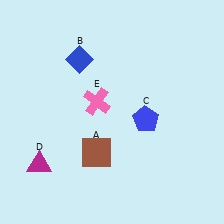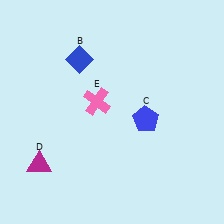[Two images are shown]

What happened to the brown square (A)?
The brown square (A) was removed in Image 2. It was in the bottom-left area of Image 1.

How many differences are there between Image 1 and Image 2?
There is 1 difference between the two images.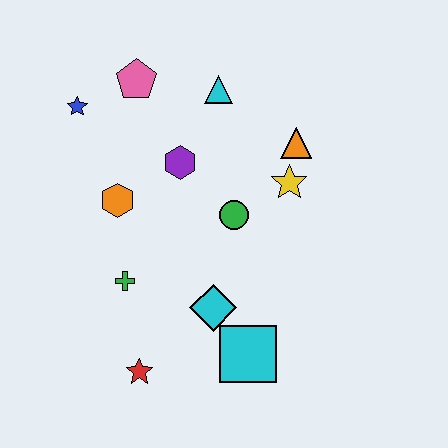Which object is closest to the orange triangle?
The yellow star is closest to the orange triangle.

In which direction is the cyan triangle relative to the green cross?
The cyan triangle is above the green cross.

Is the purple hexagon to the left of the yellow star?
Yes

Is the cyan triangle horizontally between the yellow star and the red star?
Yes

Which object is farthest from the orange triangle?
The red star is farthest from the orange triangle.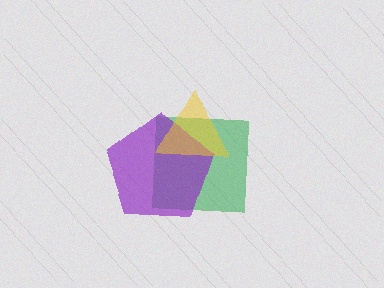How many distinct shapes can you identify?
There are 3 distinct shapes: a green square, a purple pentagon, a yellow triangle.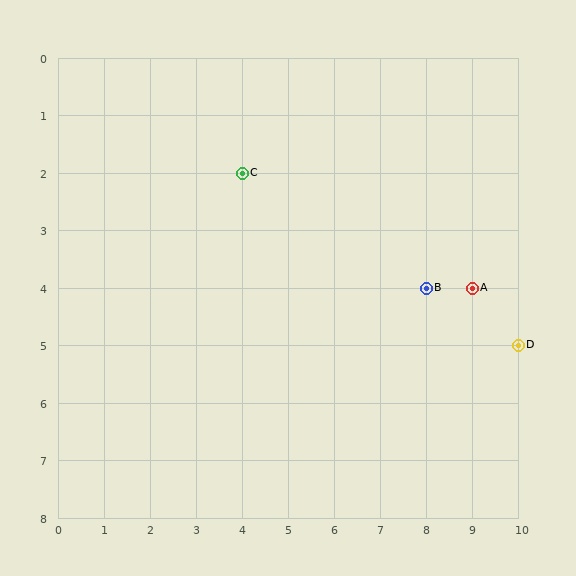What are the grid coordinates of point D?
Point D is at grid coordinates (10, 5).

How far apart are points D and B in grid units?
Points D and B are 2 columns and 1 row apart (about 2.2 grid units diagonally).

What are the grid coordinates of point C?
Point C is at grid coordinates (4, 2).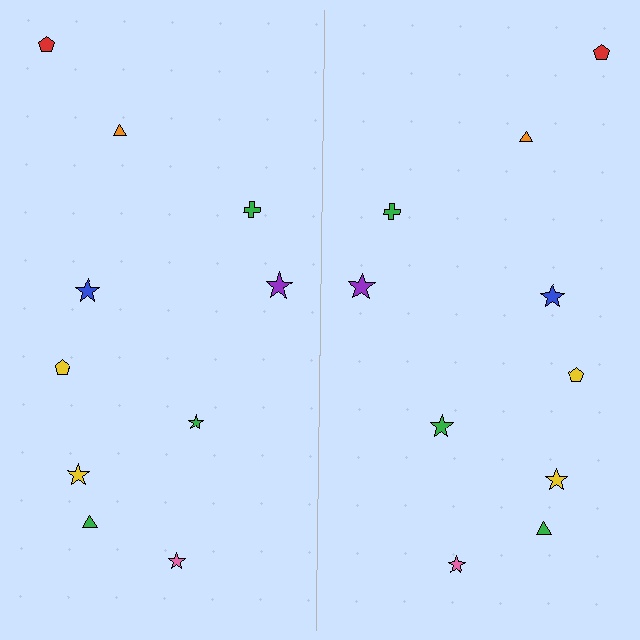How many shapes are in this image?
There are 20 shapes in this image.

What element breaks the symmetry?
The green star on the right side has a different size than its mirror counterpart.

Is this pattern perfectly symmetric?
No, the pattern is not perfectly symmetric. The green star on the right side has a different size than its mirror counterpart.